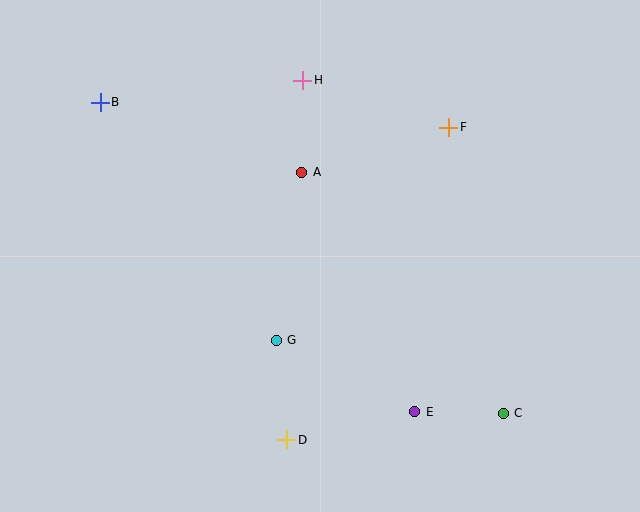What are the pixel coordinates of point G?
Point G is at (276, 340).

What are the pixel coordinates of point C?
Point C is at (503, 413).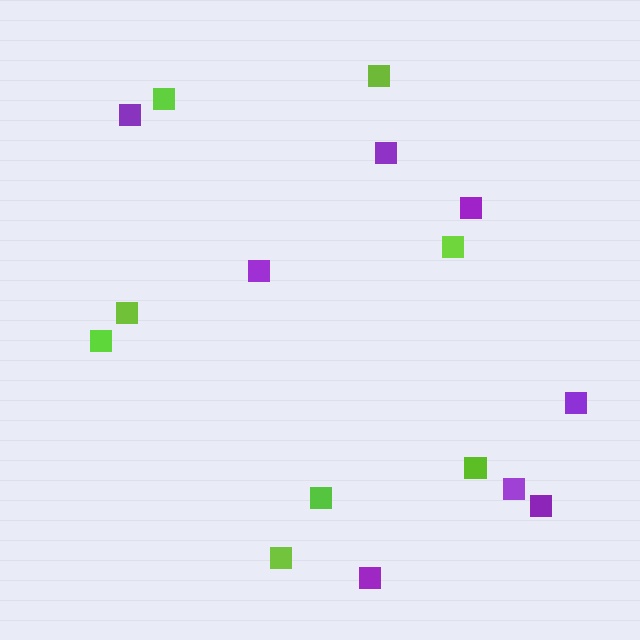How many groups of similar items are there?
There are 2 groups: one group of lime squares (8) and one group of purple squares (8).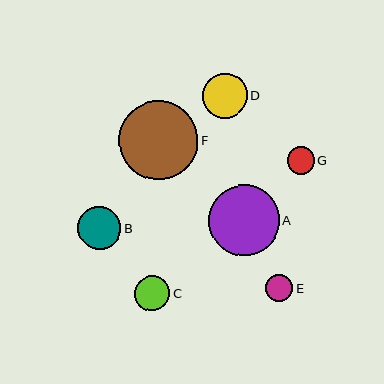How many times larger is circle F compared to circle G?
Circle F is approximately 2.9 times the size of circle G.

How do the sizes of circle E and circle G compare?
Circle E and circle G are approximately the same size.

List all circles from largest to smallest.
From largest to smallest: F, A, D, B, C, E, G.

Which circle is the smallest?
Circle G is the smallest with a size of approximately 27 pixels.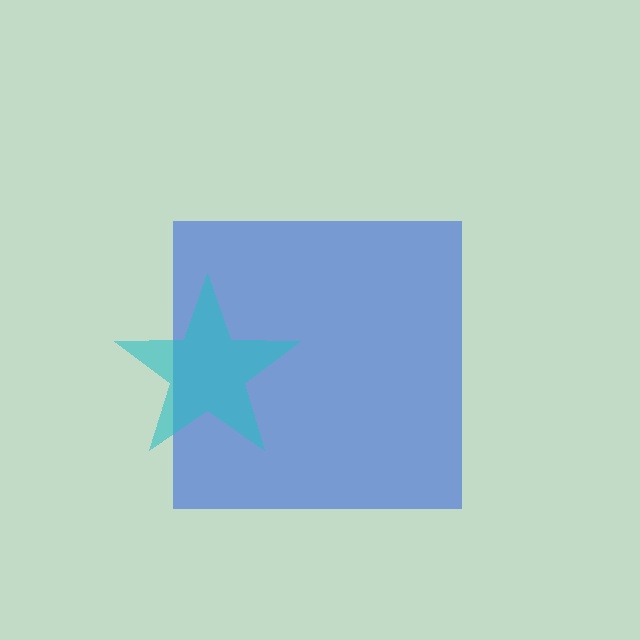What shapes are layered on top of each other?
The layered shapes are: a blue square, a cyan star.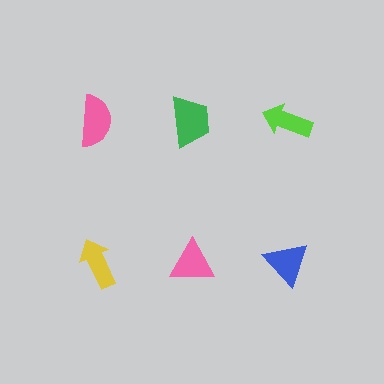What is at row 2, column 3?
A blue triangle.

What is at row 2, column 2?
A pink triangle.